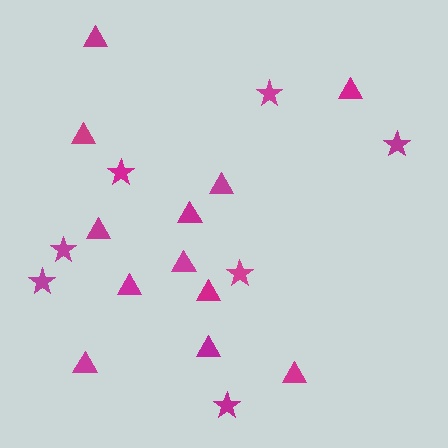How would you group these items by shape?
There are 2 groups: one group of stars (7) and one group of triangles (12).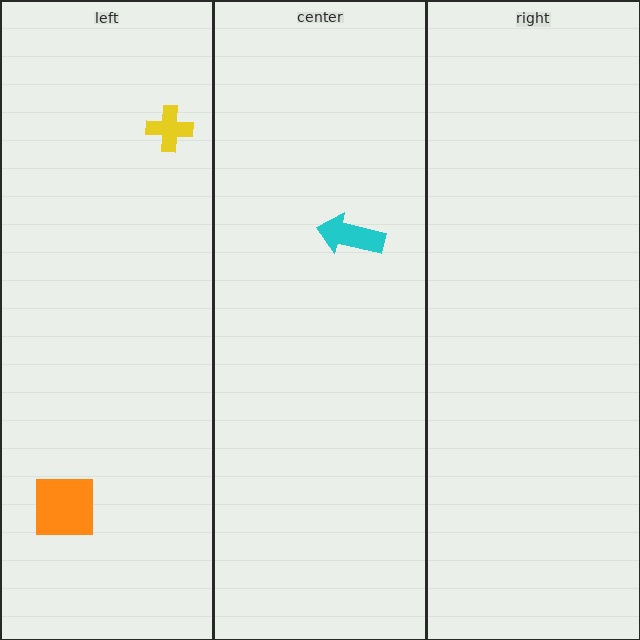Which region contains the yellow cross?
The left region.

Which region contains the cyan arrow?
The center region.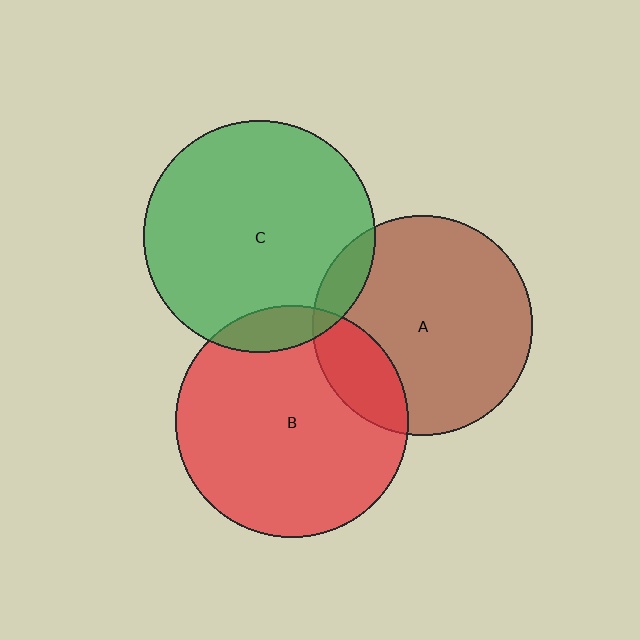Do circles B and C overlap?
Yes.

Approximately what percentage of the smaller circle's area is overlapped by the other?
Approximately 10%.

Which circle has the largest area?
Circle B (red).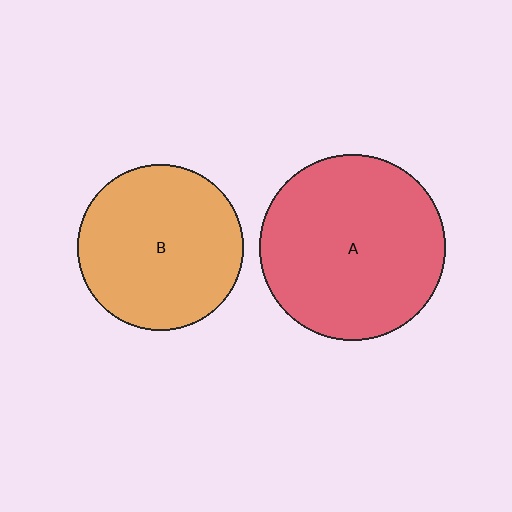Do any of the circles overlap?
No, none of the circles overlap.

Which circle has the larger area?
Circle A (red).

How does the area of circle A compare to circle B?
Approximately 1.3 times.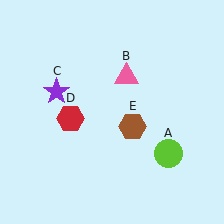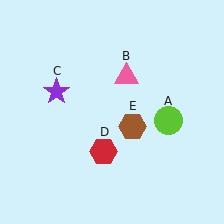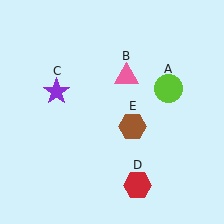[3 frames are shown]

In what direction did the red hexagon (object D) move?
The red hexagon (object D) moved down and to the right.